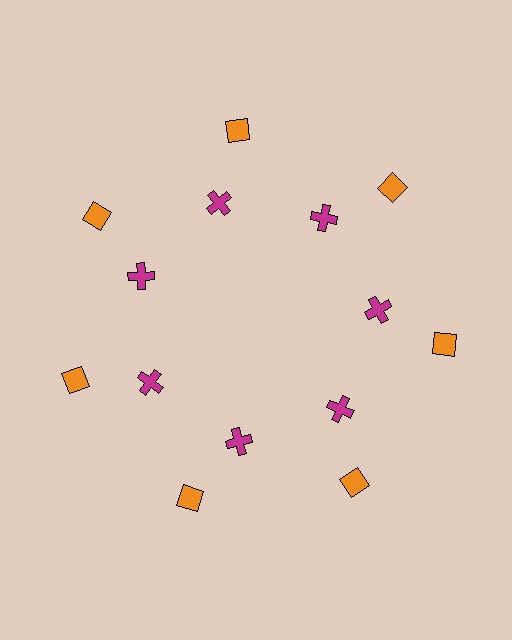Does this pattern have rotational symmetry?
Yes, this pattern has 7-fold rotational symmetry. It looks the same after rotating 51 degrees around the center.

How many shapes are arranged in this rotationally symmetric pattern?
There are 14 shapes, arranged in 7 groups of 2.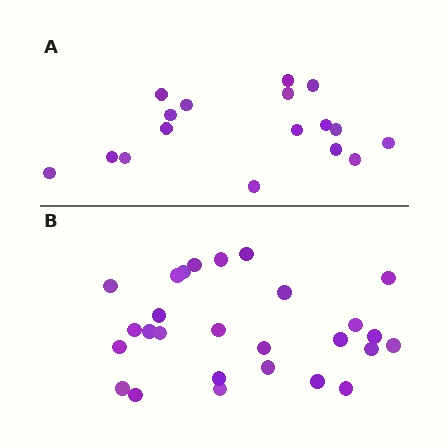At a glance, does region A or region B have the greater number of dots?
Region B (the bottom region) has more dots.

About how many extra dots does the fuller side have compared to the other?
Region B has roughly 10 or so more dots than region A.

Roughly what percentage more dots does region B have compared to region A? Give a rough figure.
About 60% more.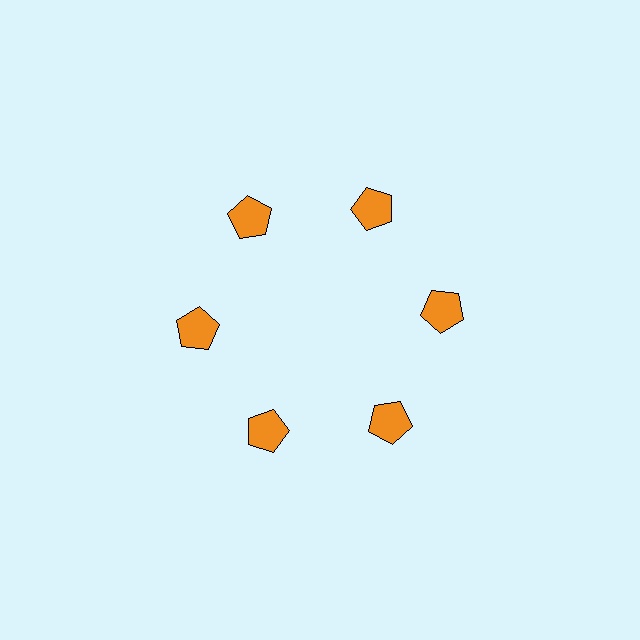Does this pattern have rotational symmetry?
Yes, this pattern has 6-fold rotational symmetry. It looks the same after rotating 60 degrees around the center.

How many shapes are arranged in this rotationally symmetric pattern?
There are 6 shapes, arranged in 6 groups of 1.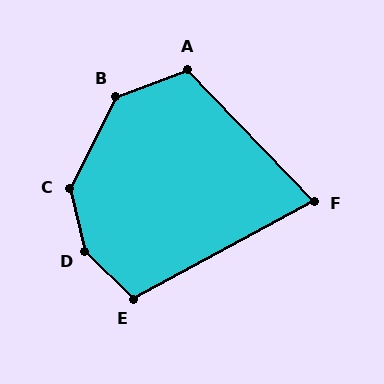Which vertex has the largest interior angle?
D, at approximately 148 degrees.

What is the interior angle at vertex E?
Approximately 107 degrees (obtuse).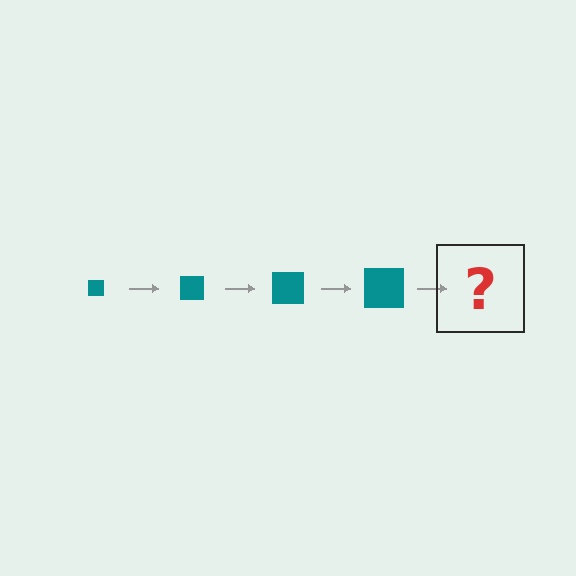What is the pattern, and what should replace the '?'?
The pattern is that the square gets progressively larger each step. The '?' should be a teal square, larger than the previous one.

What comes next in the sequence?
The next element should be a teal square, larger than the previous one.